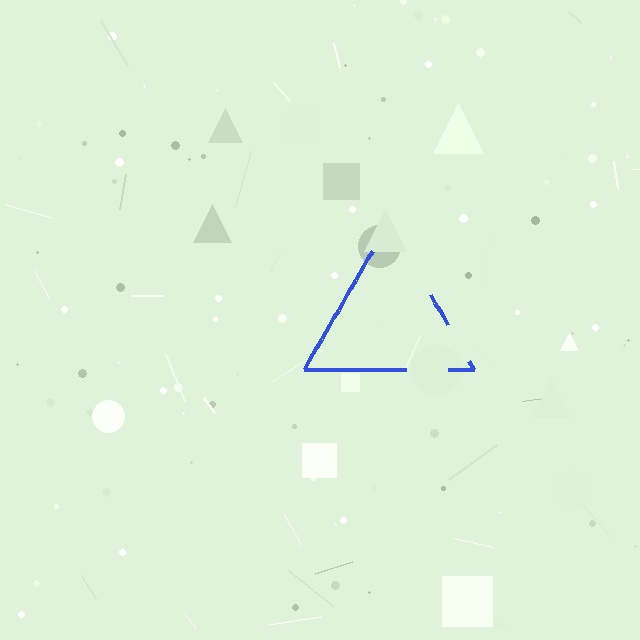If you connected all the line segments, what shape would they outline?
They would outline a triangle.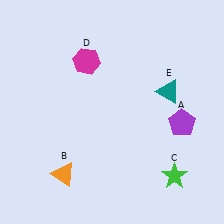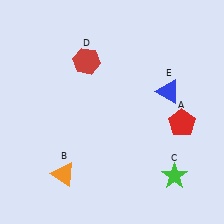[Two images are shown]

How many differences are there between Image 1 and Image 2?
There are 3 differences between the two images.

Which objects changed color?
A changed from purple to red. D changed from magenta to red. E changed from teal to blue.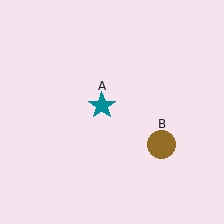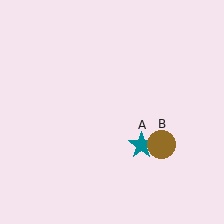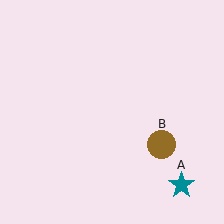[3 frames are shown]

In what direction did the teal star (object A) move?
The teal star (object A) moved down and to the right.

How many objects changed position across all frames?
1 object changed position: teal star (object A).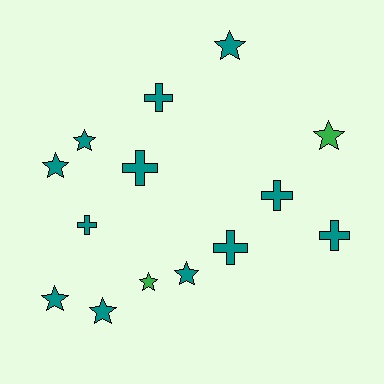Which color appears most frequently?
Teal, with 12 objects.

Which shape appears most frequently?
Star, with 8 objects.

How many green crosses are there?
There are no green crosses.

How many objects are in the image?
There are 14 objects.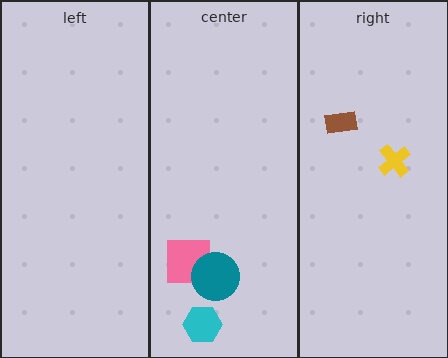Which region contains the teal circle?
The center region.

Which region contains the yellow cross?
The right region.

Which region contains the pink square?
The center region.